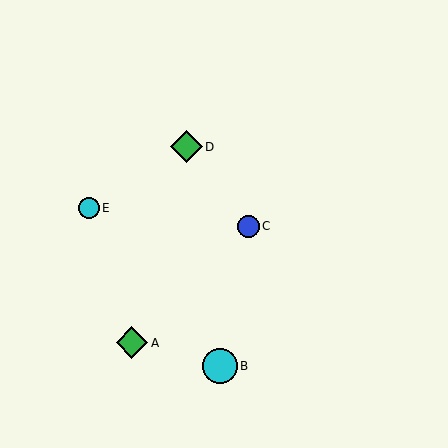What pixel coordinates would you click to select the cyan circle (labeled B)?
Click at (220, 366) to select the cyan circle B.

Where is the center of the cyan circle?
The center of the cyan circle is at (89, 208).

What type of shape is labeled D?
Shape D is a green diamond.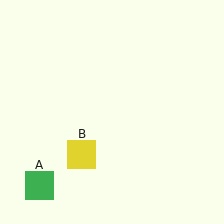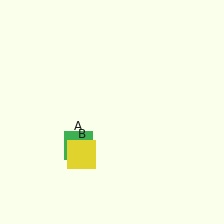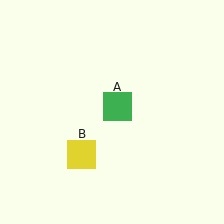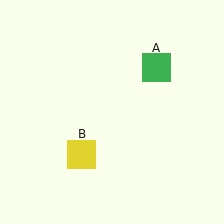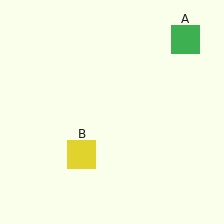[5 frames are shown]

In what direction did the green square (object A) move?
The green square (object A) moved up and to the right.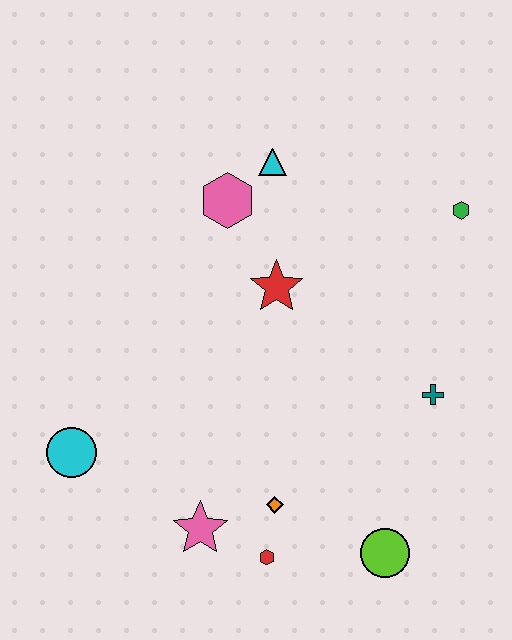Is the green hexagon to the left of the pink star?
No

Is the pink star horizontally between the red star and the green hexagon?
No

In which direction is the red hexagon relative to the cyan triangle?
The red hexagon is below the cyan triangle.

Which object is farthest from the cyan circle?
The green hexagon is farthest from the cyan circle.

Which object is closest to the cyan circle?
The pink star is closest to the cyan circle.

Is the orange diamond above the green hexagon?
No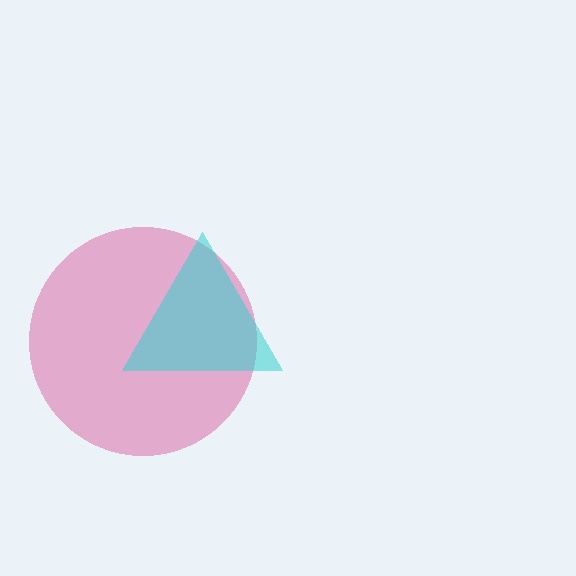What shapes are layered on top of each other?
The layered shapes are: a pink circle, a cyan triangle.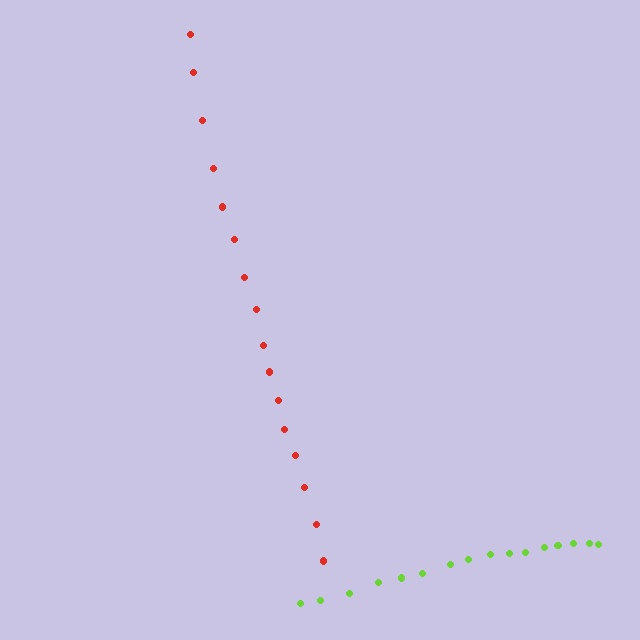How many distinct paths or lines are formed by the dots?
There are 2 distinct paths.